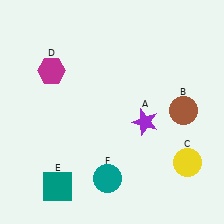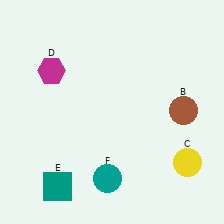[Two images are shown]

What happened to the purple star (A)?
The purple star (A) was removed in Image 2. It was in the bottom-right area of Image 1.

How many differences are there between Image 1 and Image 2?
There is 1 difference between the two images.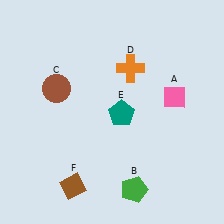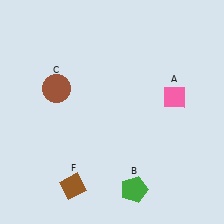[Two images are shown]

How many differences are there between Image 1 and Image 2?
There are 2 differences between the two images.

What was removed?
The orange cross (D), the teal pentagon (E) were removed in Image 2.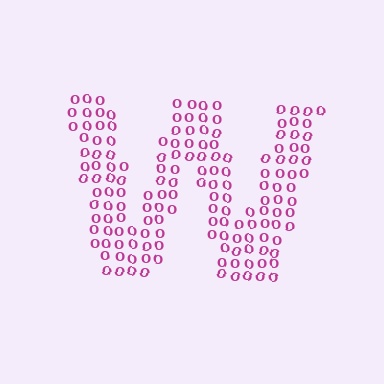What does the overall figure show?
The overall figure shows the letter W.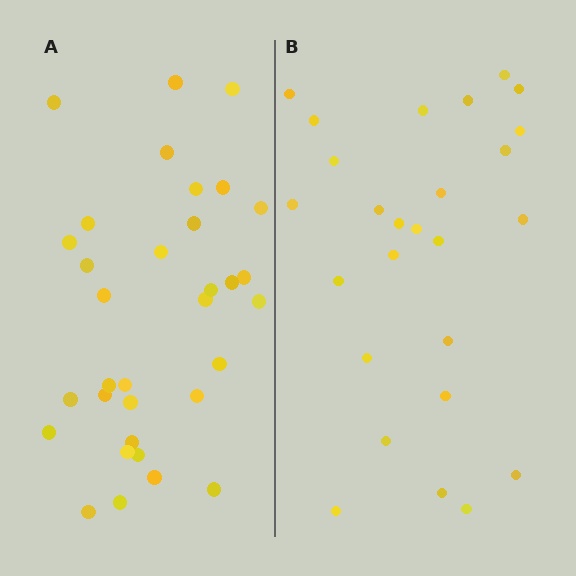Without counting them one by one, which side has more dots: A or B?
Region A (the left region) has more dots.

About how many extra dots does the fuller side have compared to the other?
Region A has roughly 8 or so more dots than region B.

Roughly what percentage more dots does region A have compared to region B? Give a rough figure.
About 25% more.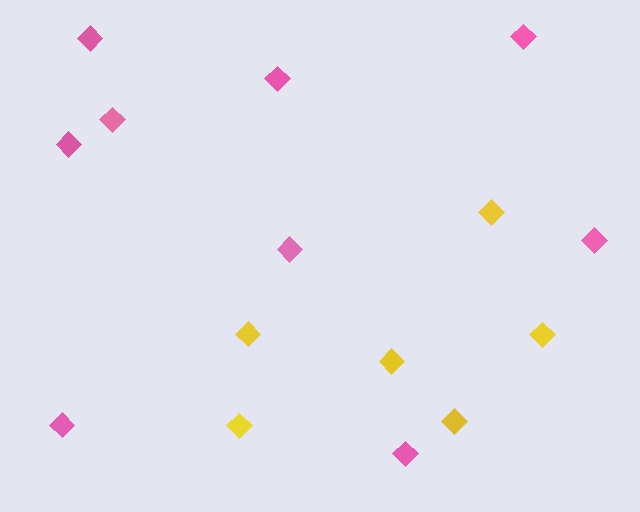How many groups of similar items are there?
There are 2 groups: one group of yellow diamonds (6) and one group of pink diamonds (9).